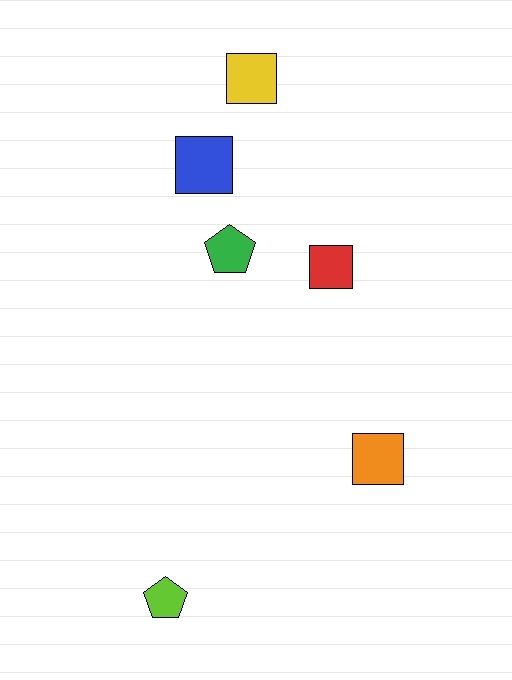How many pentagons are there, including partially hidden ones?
There are 2 pentagons.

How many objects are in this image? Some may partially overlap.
There are 6 objects.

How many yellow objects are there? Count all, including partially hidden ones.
There is 1 yellow object.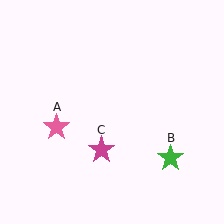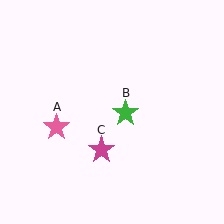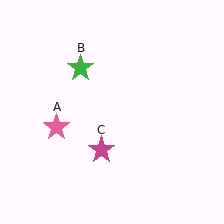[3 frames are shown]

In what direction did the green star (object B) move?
The green star (object B) moved up and to the left.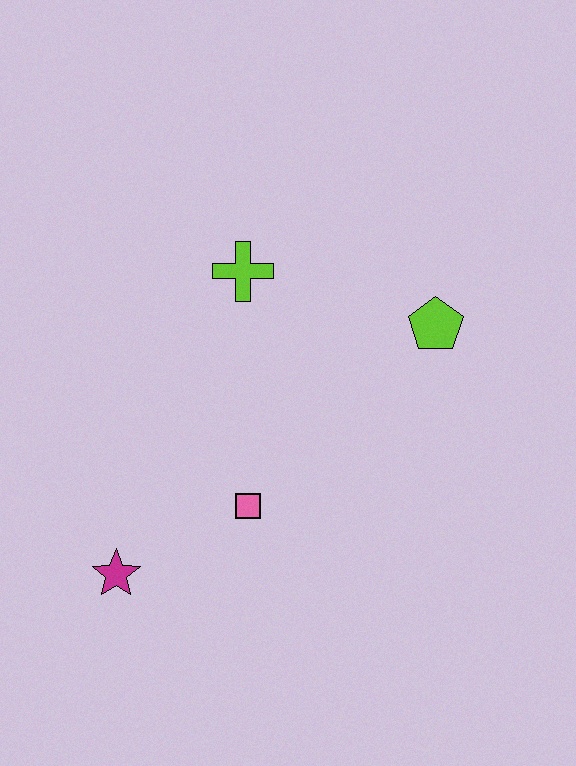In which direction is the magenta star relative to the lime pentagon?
The magenta star is to the left of the lime pentagon.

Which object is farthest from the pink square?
The lime pentagon is farthest from the pink square.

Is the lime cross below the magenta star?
No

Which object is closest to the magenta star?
The pink square is closest to the magenta star.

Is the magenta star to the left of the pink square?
Yes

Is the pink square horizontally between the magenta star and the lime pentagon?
Yes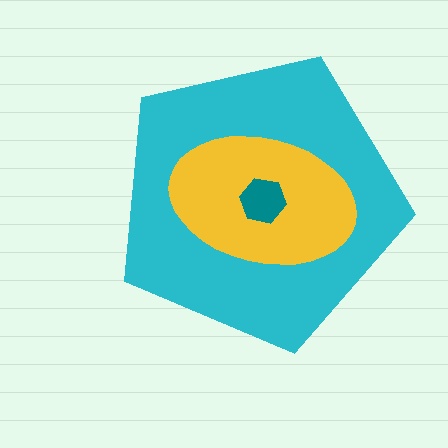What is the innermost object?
The teal hexagon.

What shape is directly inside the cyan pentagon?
The yellow ellipse.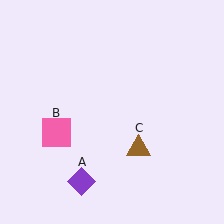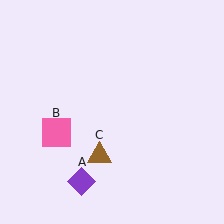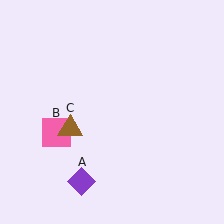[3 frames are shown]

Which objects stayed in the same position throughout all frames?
Purple diamond (object A) and pink square (object B) remained stationary.